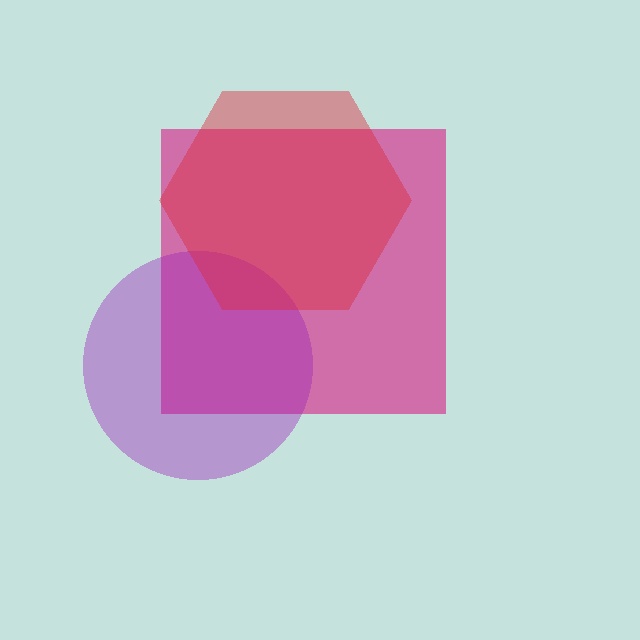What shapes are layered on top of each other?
The layered shapes are: a magenta square, a purple circle, a red hexagon.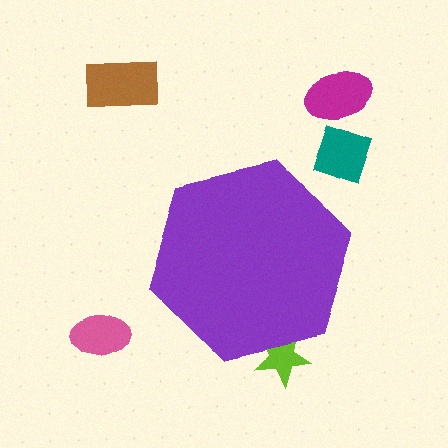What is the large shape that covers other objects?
A purple hexagon.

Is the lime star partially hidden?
Yes, the lime star is partially hidden behind the purple hexagon.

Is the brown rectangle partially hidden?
No, the brown rectangle is fully visible.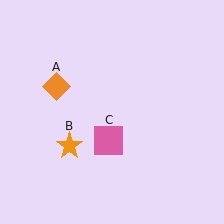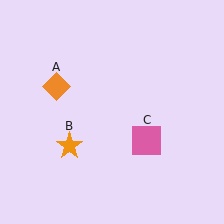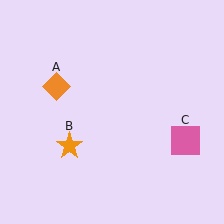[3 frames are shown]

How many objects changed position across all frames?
1 object changed position: pink square (object C).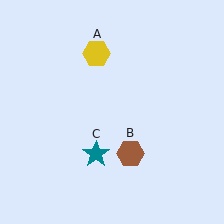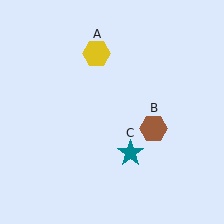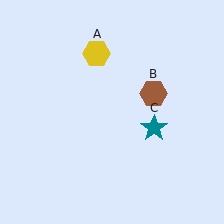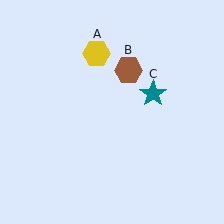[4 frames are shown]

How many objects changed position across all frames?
2 objects changed position: brown hexagon (object B), teal star (object C).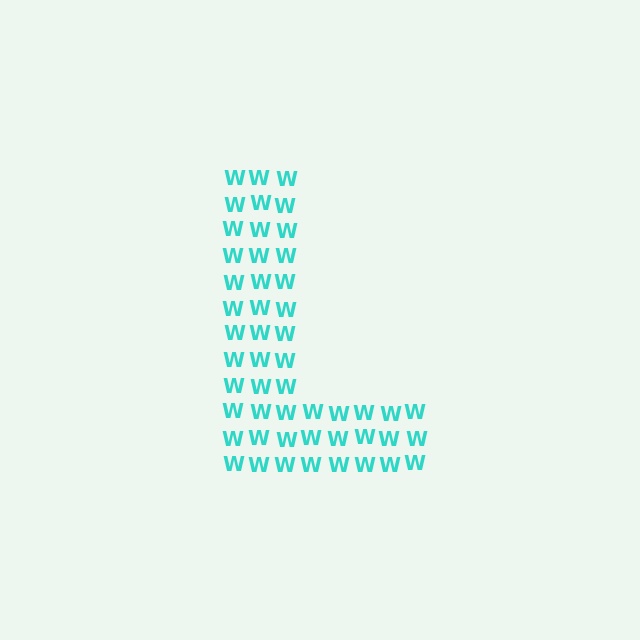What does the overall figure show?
The overall figure shows the letter L.